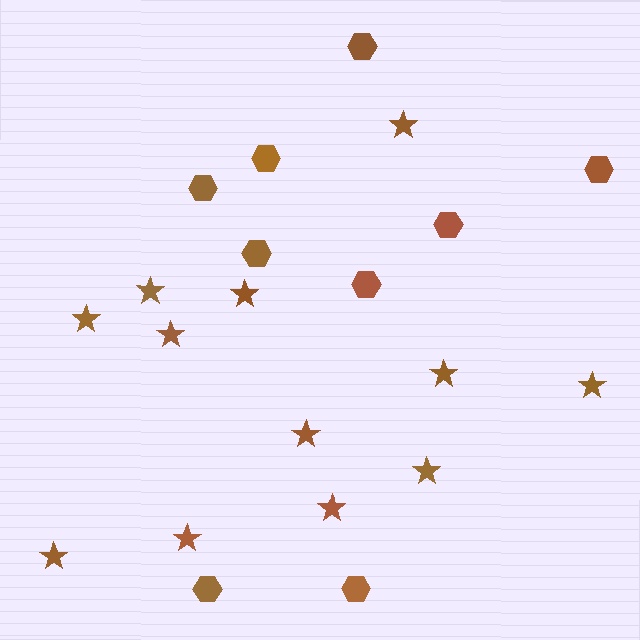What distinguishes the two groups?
There are 2 groups: one group of hexagons (9) and one group of stars (12).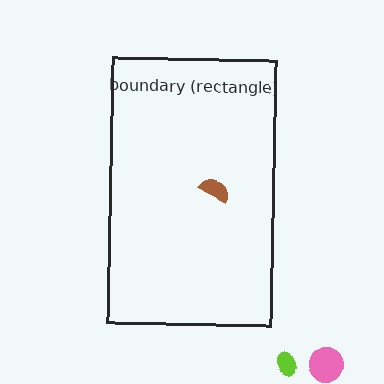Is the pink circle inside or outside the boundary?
Outside.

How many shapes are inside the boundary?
1 inside, 2 outside.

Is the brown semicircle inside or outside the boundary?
Inside.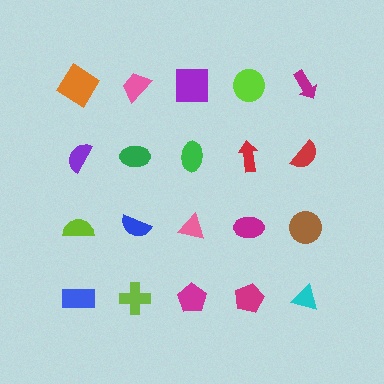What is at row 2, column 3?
A green ellipse.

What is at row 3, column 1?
A lime semicircle.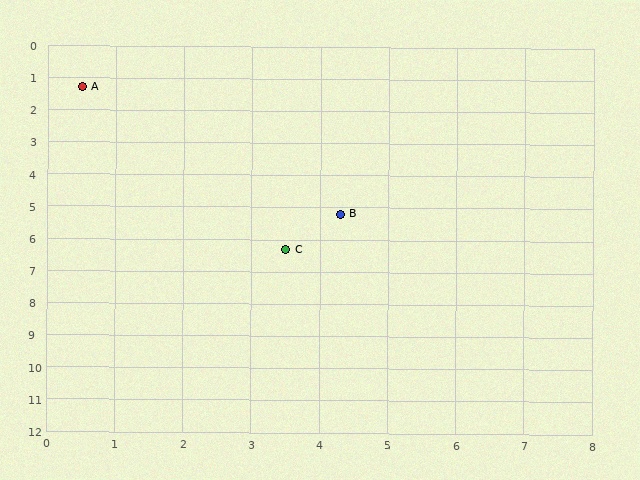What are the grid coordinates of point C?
Point C is at approximately (3.5, 6.3).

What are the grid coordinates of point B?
Point B is at approximately (4.3, 5.2).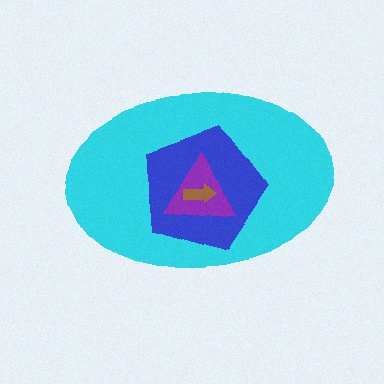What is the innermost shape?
The brown arrow.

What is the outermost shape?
The cyan ellipse.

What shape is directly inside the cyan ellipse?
The blue pentagon.